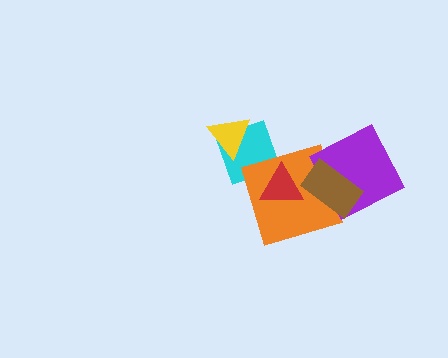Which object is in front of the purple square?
The brown rectangle is in front of the purple square.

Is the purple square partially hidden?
Yes, it is partially covered by another shape.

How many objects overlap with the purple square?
2 objects overlap with the purple square.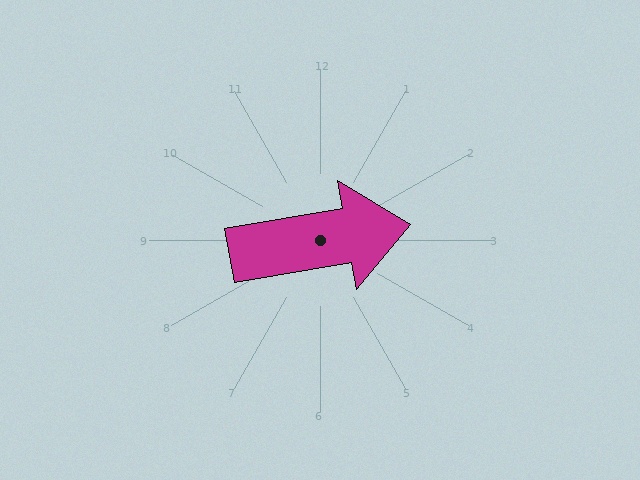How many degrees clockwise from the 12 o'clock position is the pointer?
Approximately 80 degrees.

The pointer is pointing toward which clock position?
Roughly 3 o'clock.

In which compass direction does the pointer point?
East.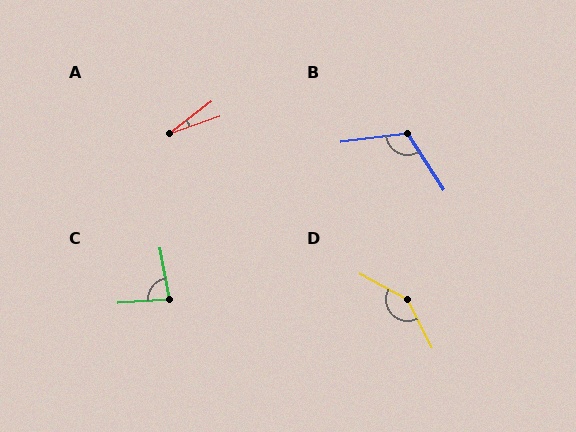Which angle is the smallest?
A, at approximately 19 degrees.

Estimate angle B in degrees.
Approximately 115 degrees.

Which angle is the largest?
D, at approximately 145 degrees.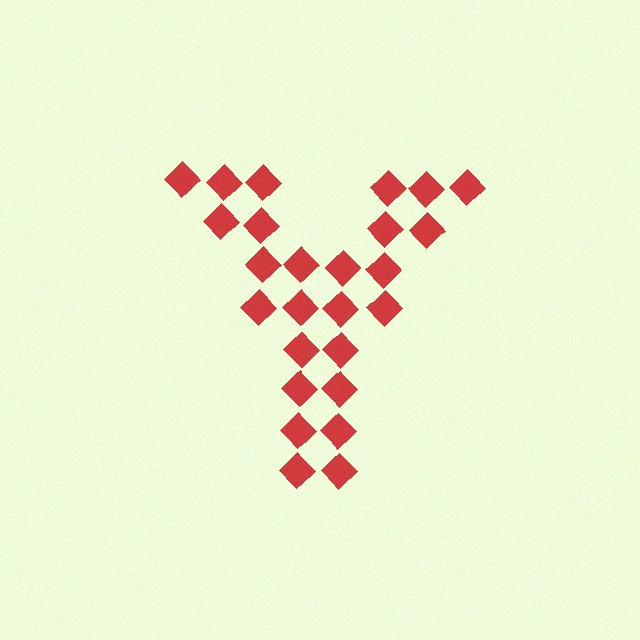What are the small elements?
The small elements are diamonds.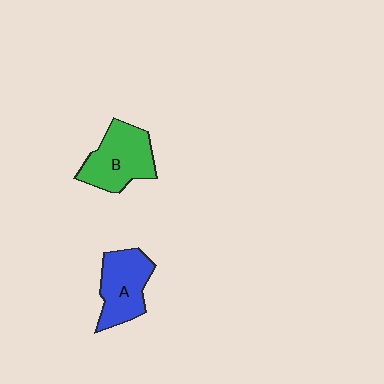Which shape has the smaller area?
Shape A (blue).